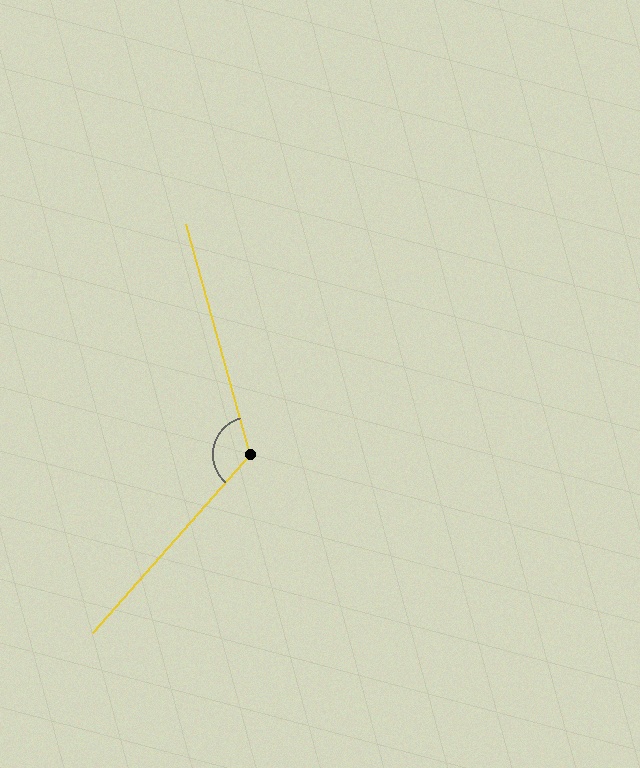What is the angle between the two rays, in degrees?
Approximately 123 degrees.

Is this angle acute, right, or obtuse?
It is obtuse.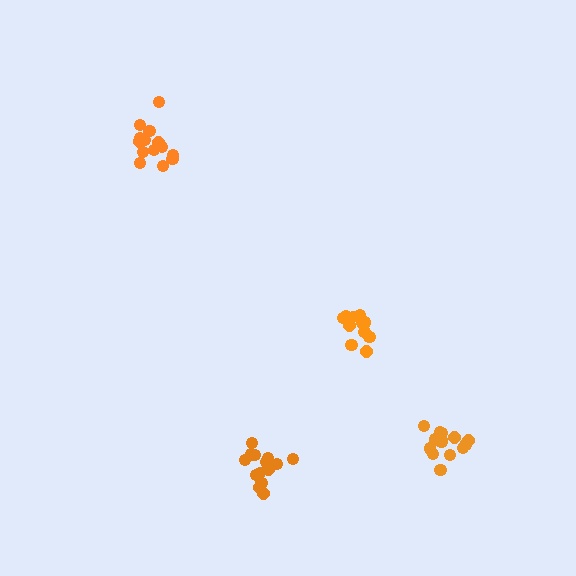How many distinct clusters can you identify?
There are 4 distinct clusters.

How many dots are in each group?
Group 1: 12 dots, Group 2: 16 dots, Group 3: 14 dots, Group 4: 16 dots (58 total).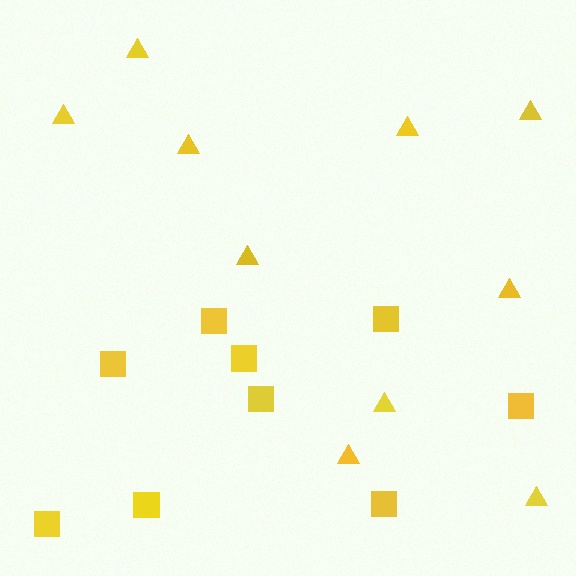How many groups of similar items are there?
There are 2 groups: one group of triangles (10) and one group of squares (9).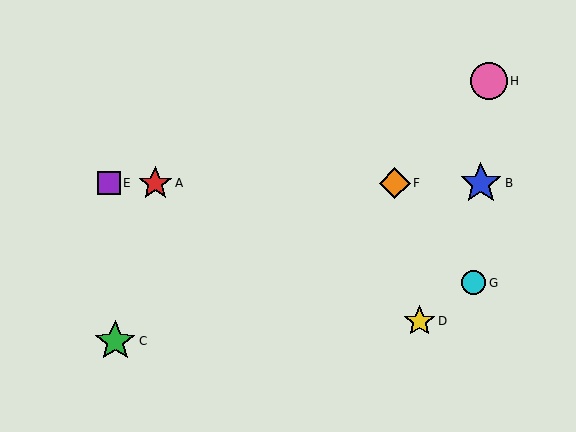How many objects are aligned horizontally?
4 objects (A, B, E, F) are aligned horizontally.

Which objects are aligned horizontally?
Objects A, B, E, F are aligned horizontally.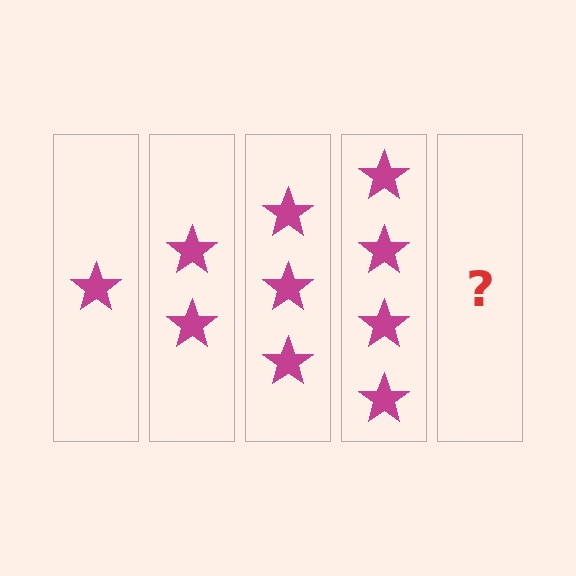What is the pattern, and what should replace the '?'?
The pattern is that each step adds one more star. The '?' should be 5 stars.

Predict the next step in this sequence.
The next step is 5 stars.